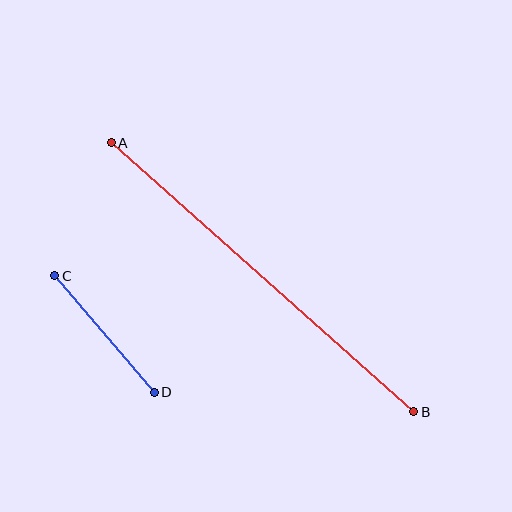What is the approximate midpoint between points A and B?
The midpoint is at approximately (263, 277) pixels.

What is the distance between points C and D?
The distance is approximately 153 pixels.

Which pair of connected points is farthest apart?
Points A and B are farthest apart.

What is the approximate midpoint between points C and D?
The midpoint is at approximately (105, 334) pixels.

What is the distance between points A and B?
The distance is approximately 405 pixels.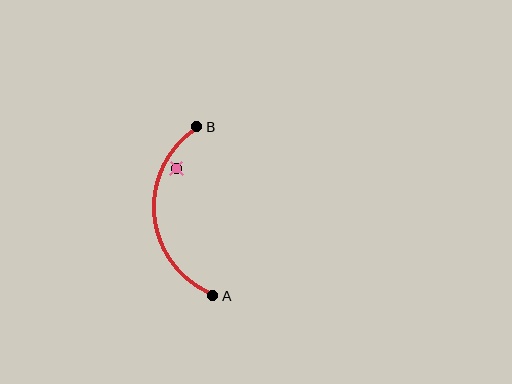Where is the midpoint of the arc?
The arc midpoint is the point on the curve farthest from the straight line joining A and B. It sits to the left of that line.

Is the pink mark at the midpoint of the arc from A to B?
No — the pink mark does not lie on the arc at all. It sits slightly inside the curve.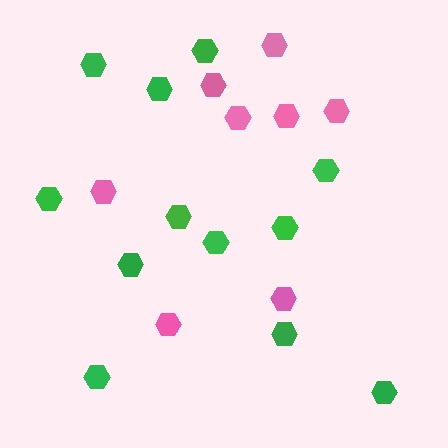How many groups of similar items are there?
There are 2 groups: one group of green hexagons (12) and one group of pink hexagons (8).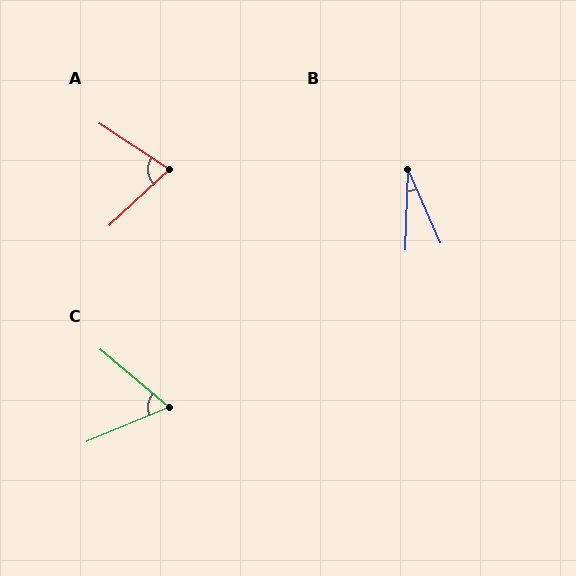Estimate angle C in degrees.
Approximately 63 degrees.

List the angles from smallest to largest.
B (26°), C (63°), A (77°).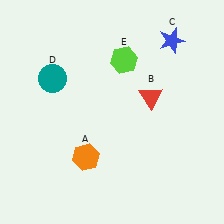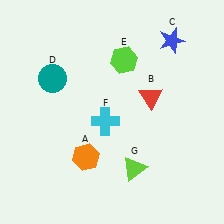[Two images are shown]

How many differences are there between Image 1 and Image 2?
There are 2 differences between the two images.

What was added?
A cyan cross (F), a lime triangle (G) were added in Image 2.